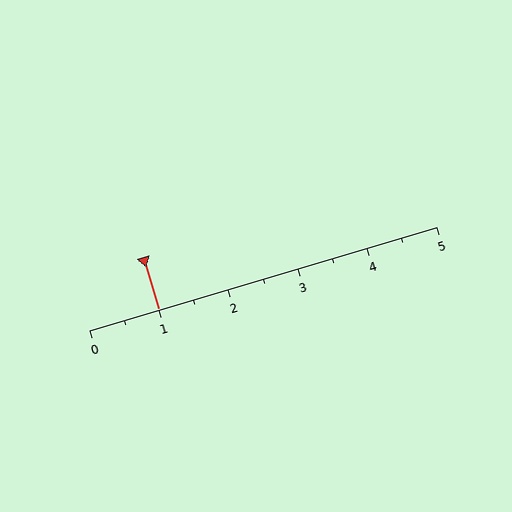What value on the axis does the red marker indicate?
The marker indicates approximately 1.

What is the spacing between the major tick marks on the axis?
The major ticks are spaced 1 apart.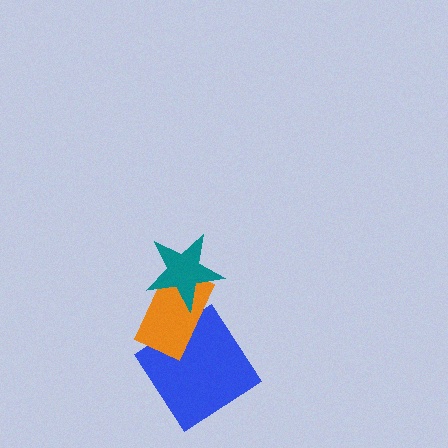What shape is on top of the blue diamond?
The orange rectangle is on top of the blue diamond.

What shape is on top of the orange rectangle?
The teal star is on top of the orange rectangle.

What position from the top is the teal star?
The teal star is 1st from the top.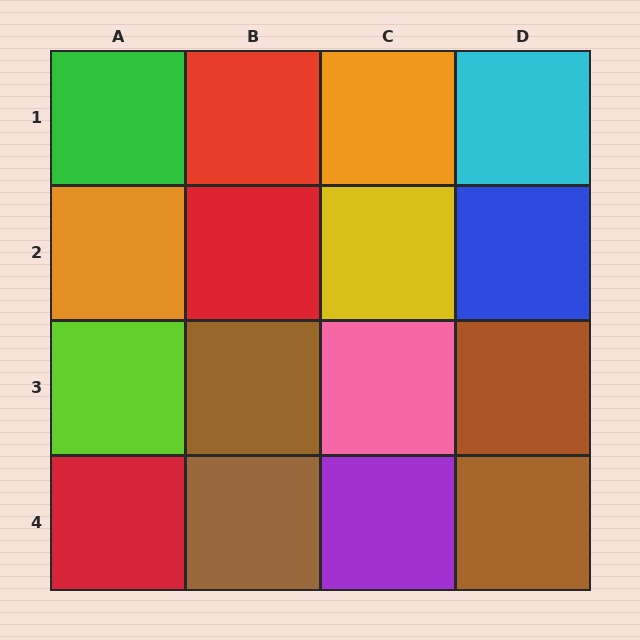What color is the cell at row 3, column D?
Brown.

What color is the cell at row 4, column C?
Purple.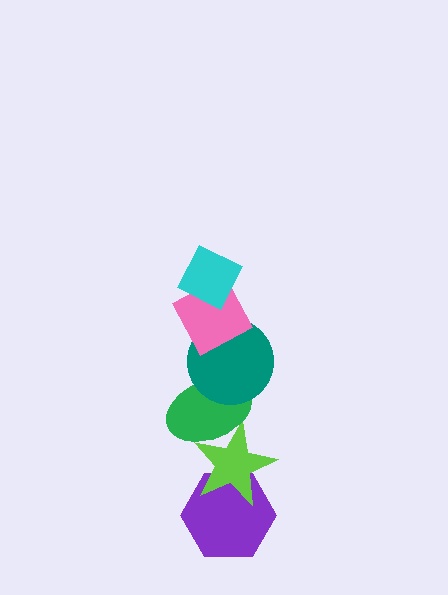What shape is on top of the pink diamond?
The cyan diamond is on top of the pink diamond.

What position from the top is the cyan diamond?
The cyan diamond is 1st from the top.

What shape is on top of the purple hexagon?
The lime star is on top of the purple hexagon.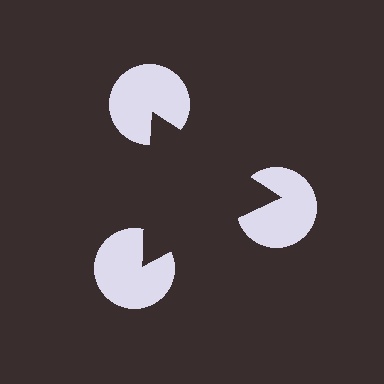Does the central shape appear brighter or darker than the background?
It typically appears slightly darker than the background, even though no actual brightness change is drawn.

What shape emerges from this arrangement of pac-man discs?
An illusory triangle — its edges are inferred from the aligned wedge cuts in the pac-man discs, not physically drawn.